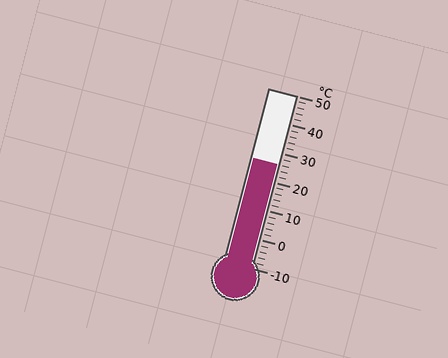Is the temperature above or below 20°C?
The temperature is above 20°C.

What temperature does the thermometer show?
The thermometer shows approximately 26°C.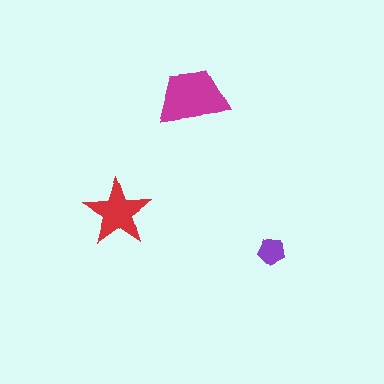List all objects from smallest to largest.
The purple pentagon, the red star, the magenta trapezoid.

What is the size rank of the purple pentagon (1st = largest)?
3rd.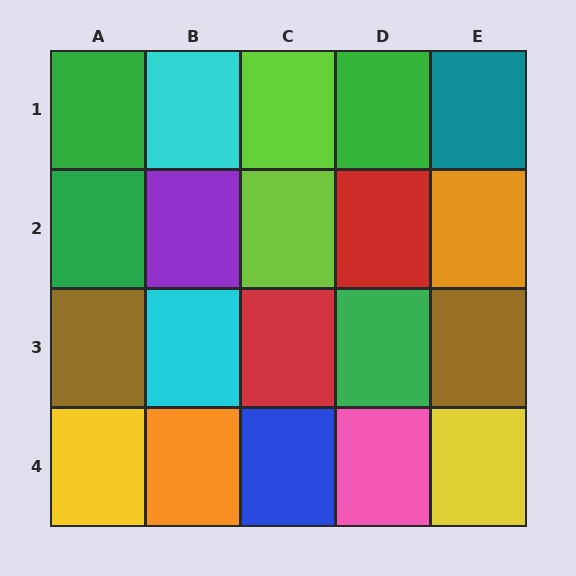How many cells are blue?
1 cell is blue.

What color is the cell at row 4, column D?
Pink.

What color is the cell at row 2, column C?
Lime.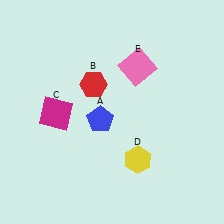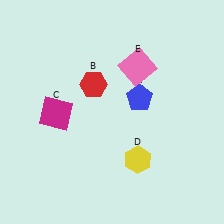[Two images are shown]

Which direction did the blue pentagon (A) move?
The blue pentagon (A) moved right.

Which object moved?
The blue pentagon (A) moved right.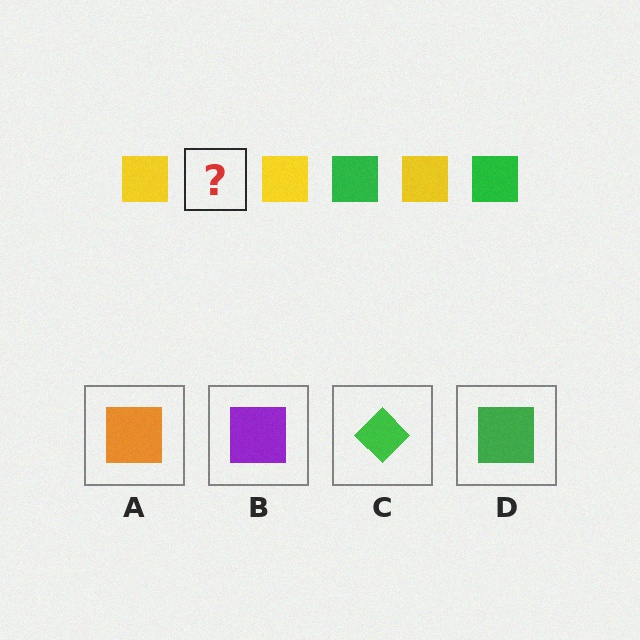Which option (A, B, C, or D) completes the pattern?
D.